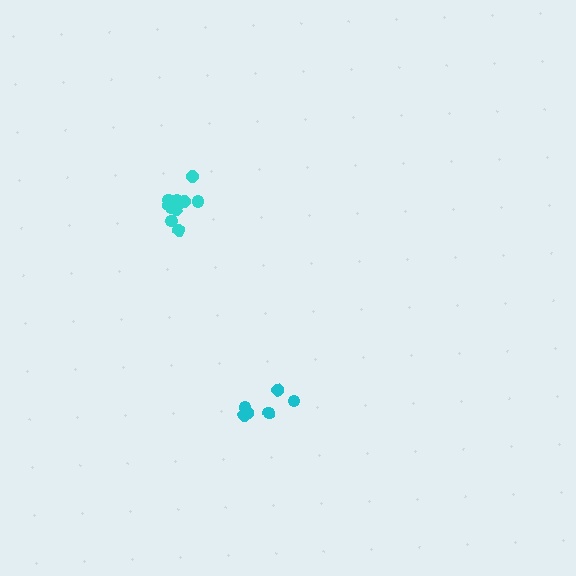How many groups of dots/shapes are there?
There are 2 groups.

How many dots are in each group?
Group 1: 6 dots, Group 2: 10 dots (16 total).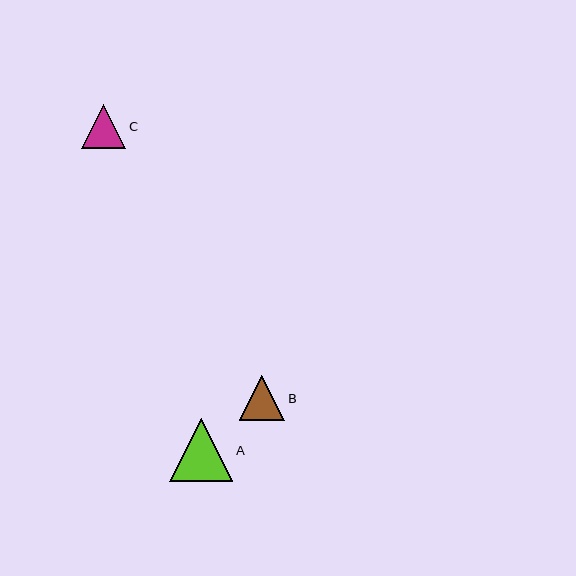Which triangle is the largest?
Triangle A is the largest with a size of approximately 63 pixels.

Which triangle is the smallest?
Triangle C is the smallest with a size of approximately 44 pixels.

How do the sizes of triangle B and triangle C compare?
Triangle B and triangle C are approximately the same size.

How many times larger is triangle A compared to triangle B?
Triangle A is approximately 1.4 times the size of triangle B.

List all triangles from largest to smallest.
From largest to smallest: A, B, C.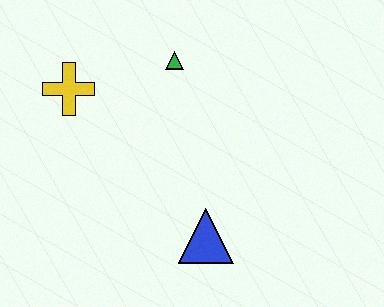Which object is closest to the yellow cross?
The green triangle is closest to the yellow cross.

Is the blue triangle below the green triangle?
Yes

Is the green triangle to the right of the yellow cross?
Yes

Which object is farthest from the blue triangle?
The yellow cross is farthest from the blue triangle.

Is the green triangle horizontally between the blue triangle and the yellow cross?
Yes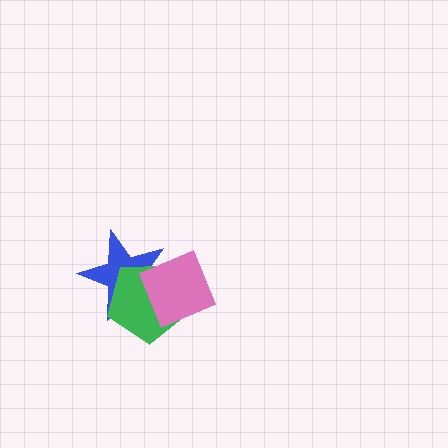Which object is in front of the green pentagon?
The pink square is in front of the green pentagon.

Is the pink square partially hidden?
No, no other shape covers it.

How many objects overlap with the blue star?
2 objects overlap with the blue star.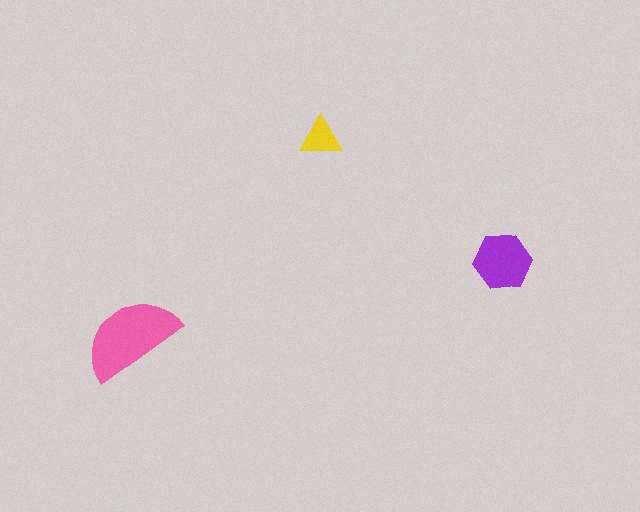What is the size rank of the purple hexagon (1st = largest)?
2nd.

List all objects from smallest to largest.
The yellow triangle, the purple hexagon, the pink semicircle.